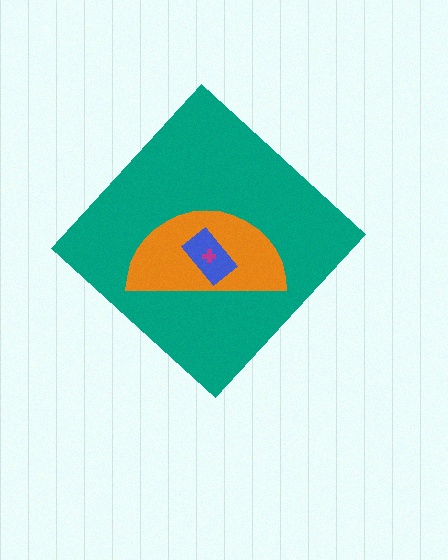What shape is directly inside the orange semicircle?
The blue rectangle.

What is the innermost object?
The magenta cross.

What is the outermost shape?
The teal diamond.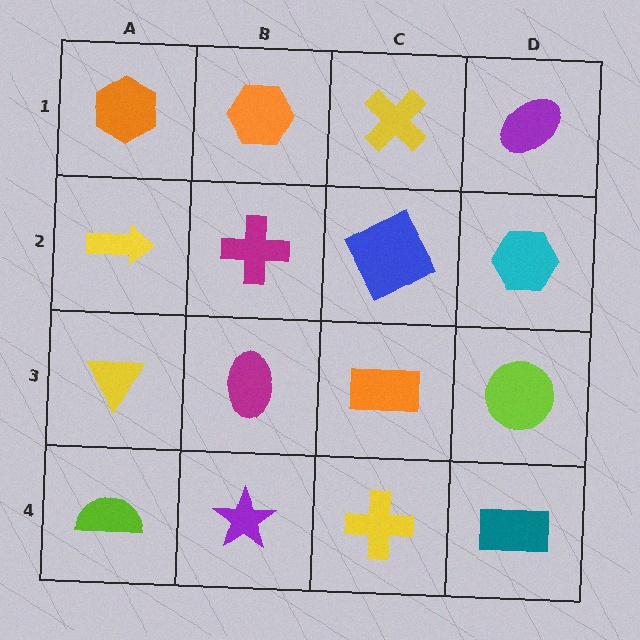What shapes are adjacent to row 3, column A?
A yellow arrow (row 2, column A), a lime semicircle (row 4, column A), a magenta ellipse (row 3, column B).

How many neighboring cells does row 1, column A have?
2.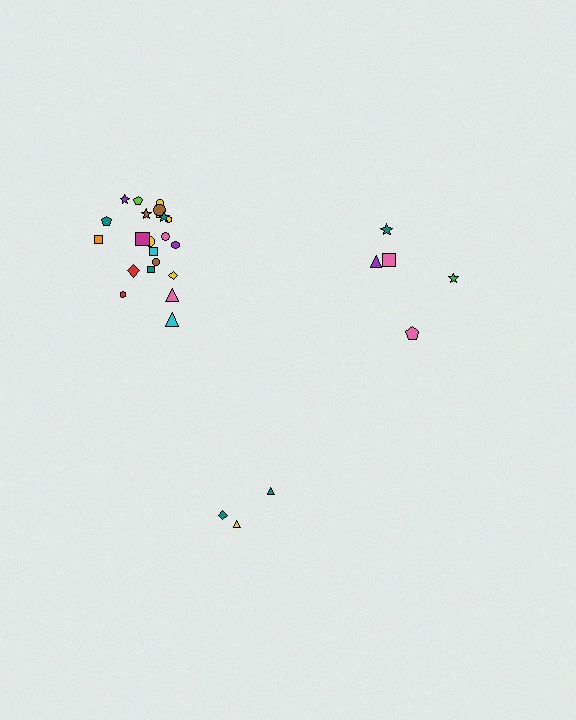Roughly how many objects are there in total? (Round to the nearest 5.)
Roughly 30 objects in total.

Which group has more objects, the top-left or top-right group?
The top-left group.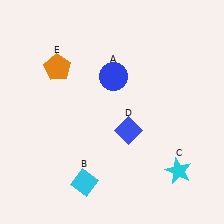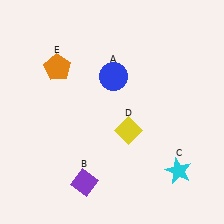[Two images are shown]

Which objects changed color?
B changed from cyan to purple. D changed from blue to yellow.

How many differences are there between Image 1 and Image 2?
There are 2 differences between the two images.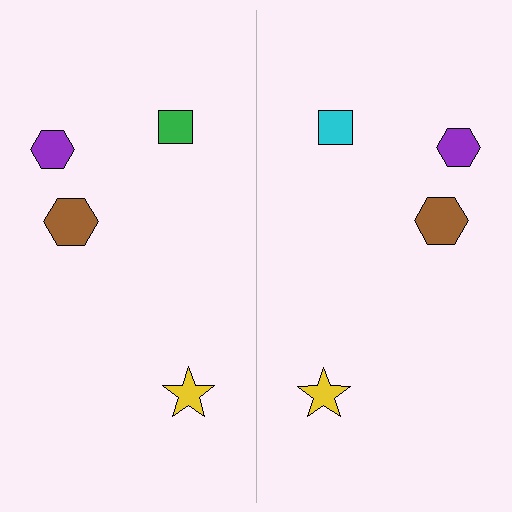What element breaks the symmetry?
The cyan square on the right side breaks the symmetry — its mirror counterpart is green.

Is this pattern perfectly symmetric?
No, the pattern is not perfectly symmetric. The cyan square on the right side breaks the symmetry — its mirror counterpart is green.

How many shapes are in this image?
There are 8 shapes in this image.